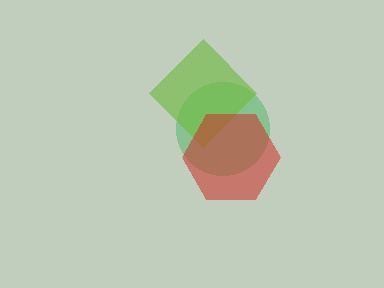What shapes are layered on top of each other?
The layered shapes are: a green circle, a lime diamond, a red hexagon.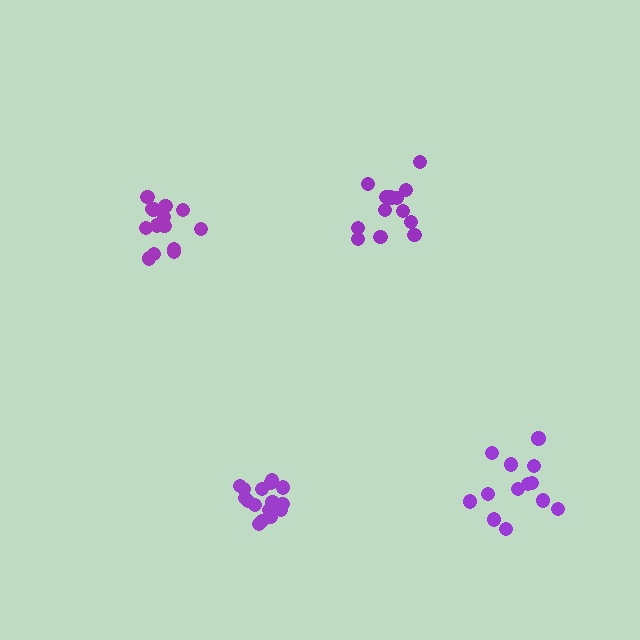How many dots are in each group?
Group 1: 16 dots, Group 2: 14 dots, Group 3: 14 dots, Group 4: 13 dots (57 total).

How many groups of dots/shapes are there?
There are 4 groups.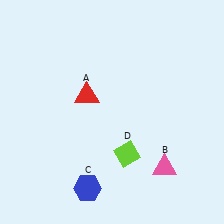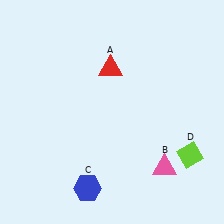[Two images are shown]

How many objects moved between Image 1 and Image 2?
2 objects moved between the two images.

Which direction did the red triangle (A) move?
The red triangle (A) moved up.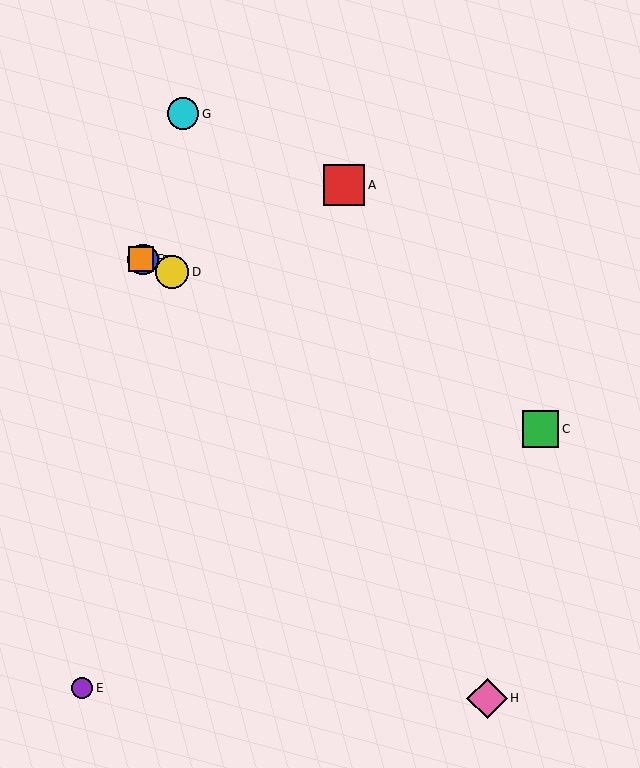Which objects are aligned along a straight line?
Objects B, C, D, F are aligned along a straight line.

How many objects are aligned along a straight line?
4 objects (B, C, D, F) are aligned along a straight line.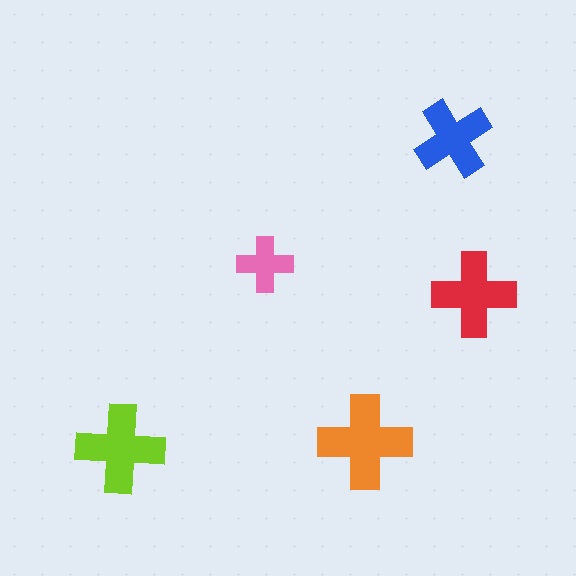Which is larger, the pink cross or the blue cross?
The blue one.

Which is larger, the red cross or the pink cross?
The red one.